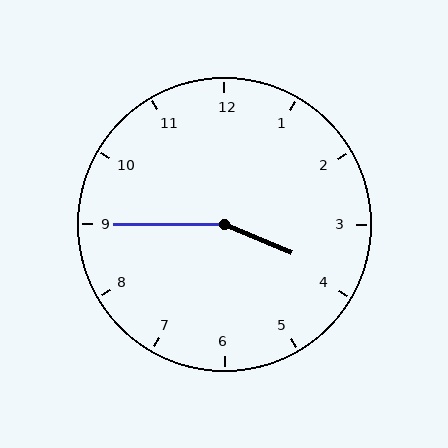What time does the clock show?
3:45.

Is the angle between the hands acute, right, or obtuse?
It is obtuse.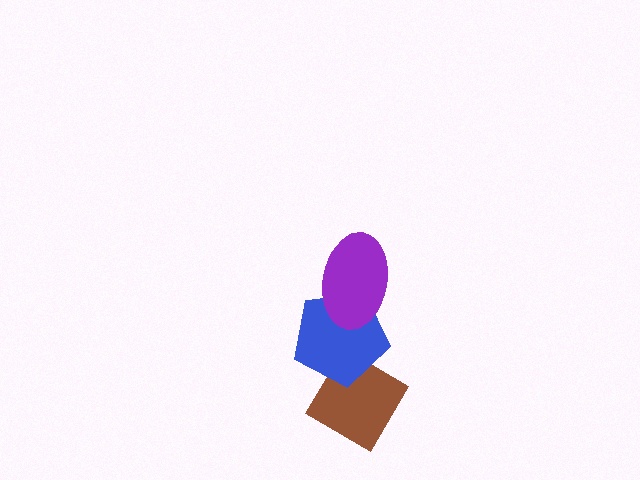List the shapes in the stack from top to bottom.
From top to bottom: the purple ellipse, the blue pentagon, the brown diamond.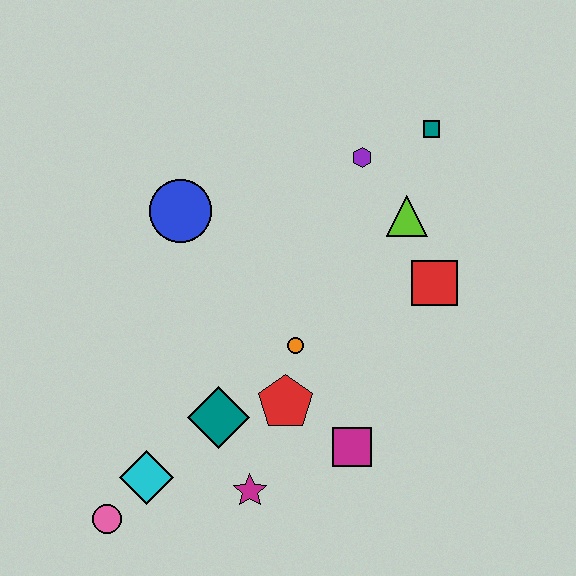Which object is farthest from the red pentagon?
The teal square is farthest from the red pentagon.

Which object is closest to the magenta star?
The teal diamond is closest to the magenta star.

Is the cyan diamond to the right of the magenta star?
No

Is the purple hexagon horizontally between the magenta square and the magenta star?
No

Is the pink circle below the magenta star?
Yes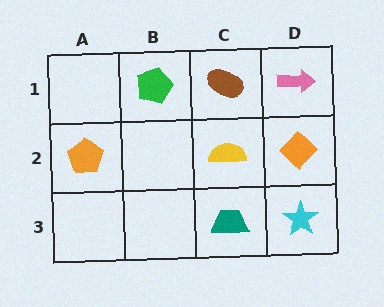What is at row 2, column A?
An orange pentagon.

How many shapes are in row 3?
2 shapes.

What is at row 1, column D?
A pink arrow.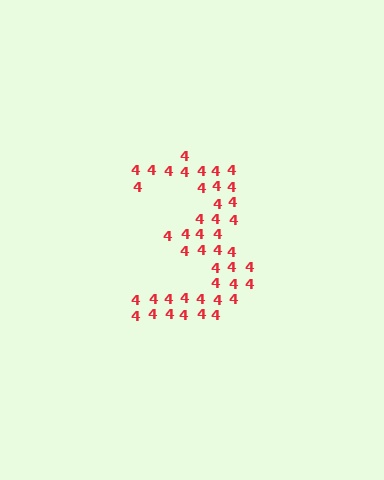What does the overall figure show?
The overall figure shows the digit 3.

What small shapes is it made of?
It is made of small digit 4's.